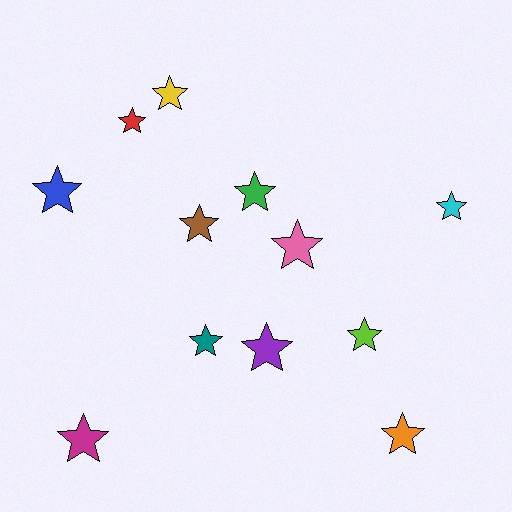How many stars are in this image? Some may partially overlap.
There are 12 stars.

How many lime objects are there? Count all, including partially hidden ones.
There is 1 lime object.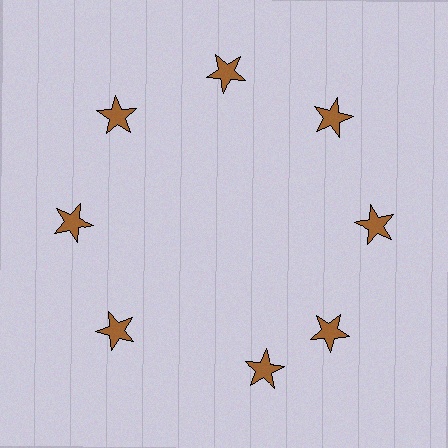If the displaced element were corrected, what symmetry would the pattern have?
It would have 8-fold rotational symmetry — the pattern would map onto itself every 45 degrees.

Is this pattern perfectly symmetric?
No. The 8 brown stars are arranged in a ring, but one element near the 6 o'clock position is rotated out of alignment along the ring, breaking the 8-fold rotational symmetry.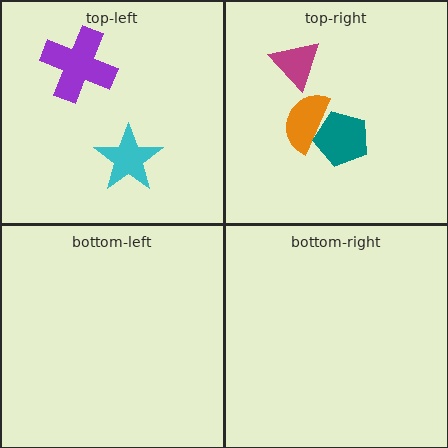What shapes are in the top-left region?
The purple cross, the cyan star.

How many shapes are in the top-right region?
3.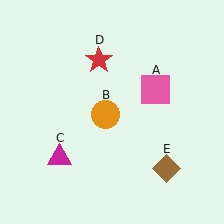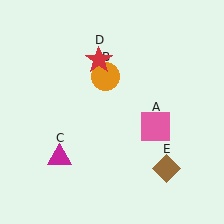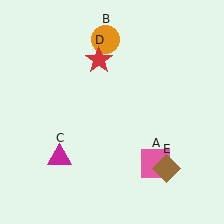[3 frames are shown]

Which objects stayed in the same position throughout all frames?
Magenta triangle (object C) and red star (object D) and brown diamond (object E) remained stationary.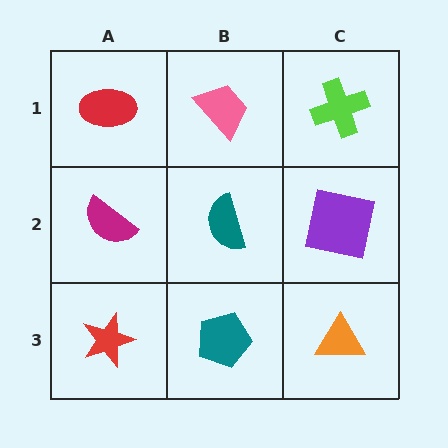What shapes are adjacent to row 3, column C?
A purple square (row 2, column C), a teal pentagon (row 3, column B).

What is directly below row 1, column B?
A teal semicircle.